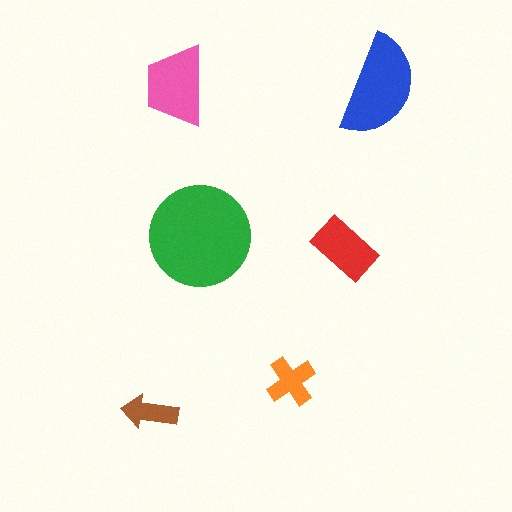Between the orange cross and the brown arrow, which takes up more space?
The orange cross.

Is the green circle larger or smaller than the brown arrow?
Larger.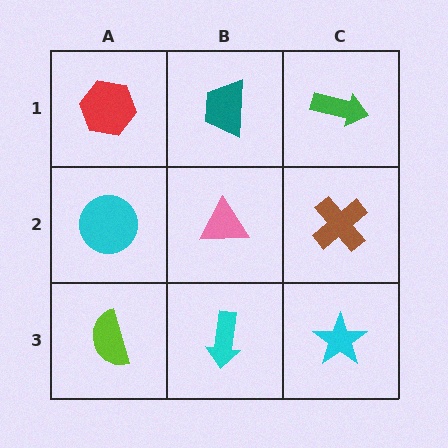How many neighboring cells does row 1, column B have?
3.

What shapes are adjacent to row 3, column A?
A cyan circle (row 2, column A), a cyan arrow (row 3, column B).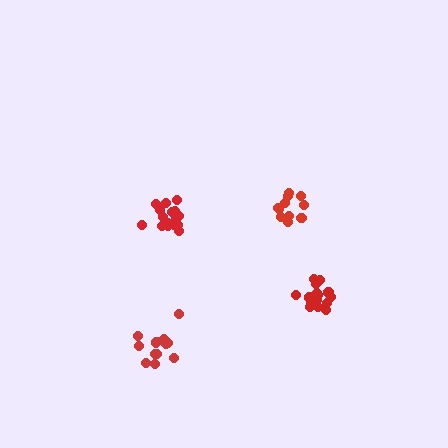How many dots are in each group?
Group 1: 17 dots, Group 2: 16 dots, Group 3: 14 dots, Group 4: 13 dots (60 total).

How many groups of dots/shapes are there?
There are 4 groups.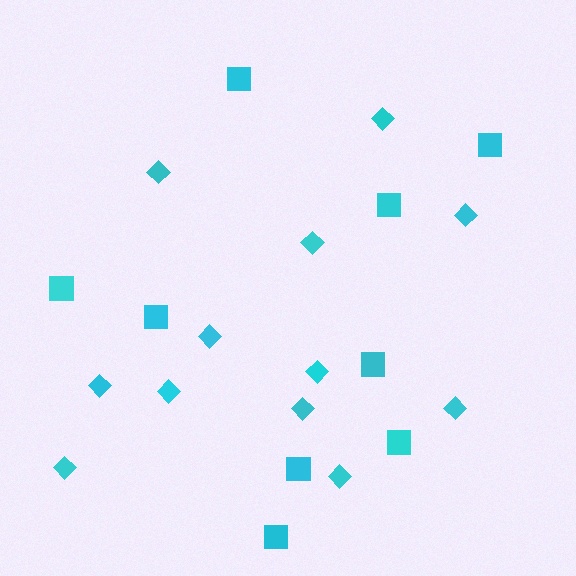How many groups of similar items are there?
There are 2 groups: one group of squares (9) and one group of diamonds (12).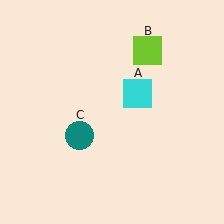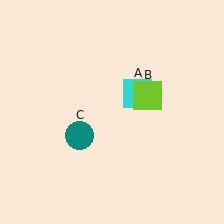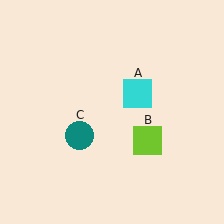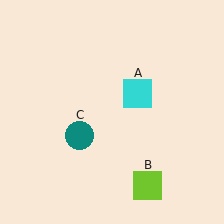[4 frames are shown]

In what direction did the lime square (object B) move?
The lime square (object B) moved down.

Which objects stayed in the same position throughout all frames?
Cyan square (object A) and teal circle (object C) remained stationary.